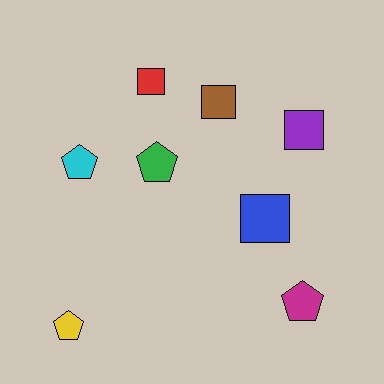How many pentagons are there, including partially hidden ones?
There are 4 pentagons.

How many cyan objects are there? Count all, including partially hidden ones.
There is 1 cyan object.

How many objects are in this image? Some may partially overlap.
There are 8 objects.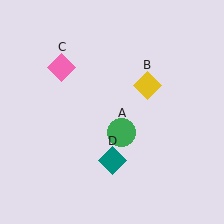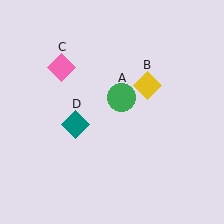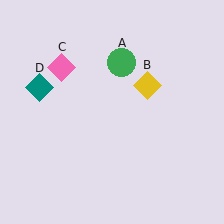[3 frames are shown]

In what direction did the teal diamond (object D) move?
The teal diamond (object D) moved up and to the left.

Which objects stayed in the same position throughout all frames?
Yellow diamond (object B) and pink diamond (object C) remained stationary.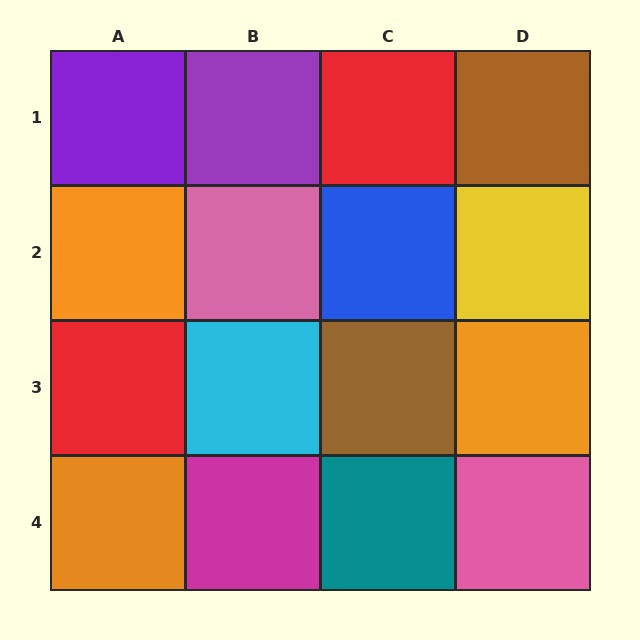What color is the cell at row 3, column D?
Orange.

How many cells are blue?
1 cell is blue.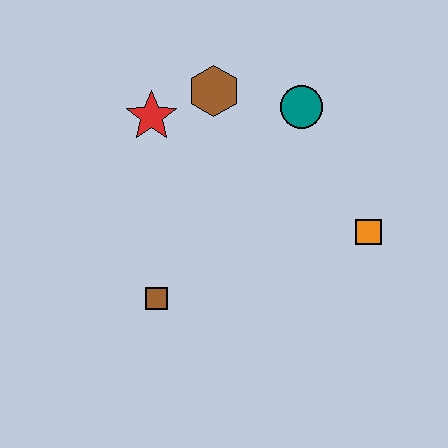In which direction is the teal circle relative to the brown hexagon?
The teal circle is to the right of the brown hexagon.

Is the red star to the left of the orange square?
Yes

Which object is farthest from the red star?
The orange square is farthest from the red star.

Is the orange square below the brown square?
No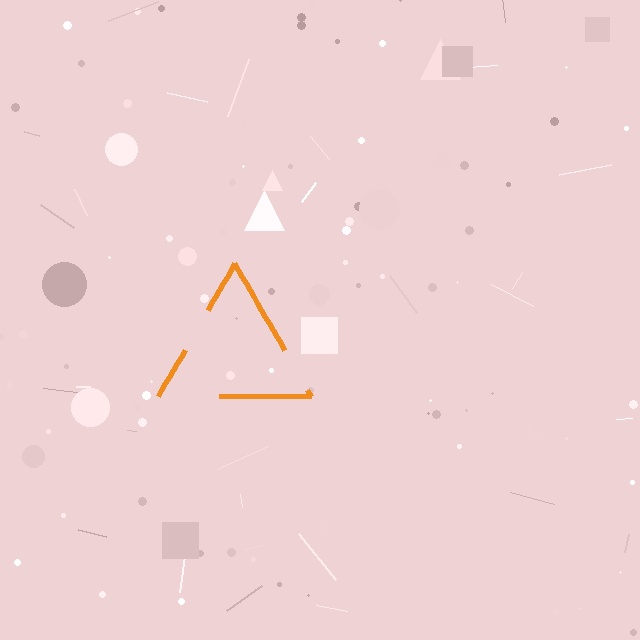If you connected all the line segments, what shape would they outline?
They would outline a triangle.